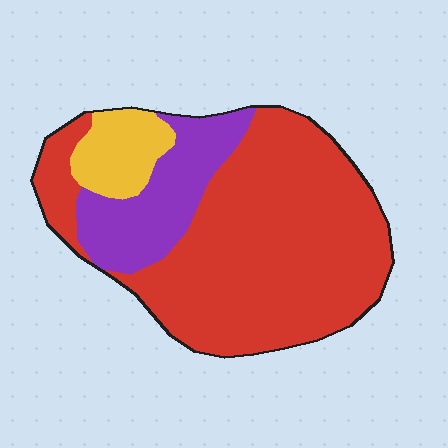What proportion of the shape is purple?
Purple covers 20% of the shape.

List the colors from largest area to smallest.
From largest to smallest: red, purple, yellow.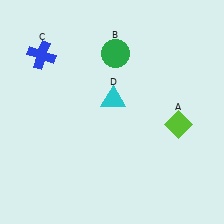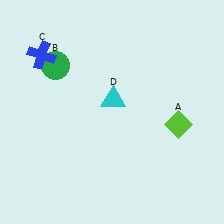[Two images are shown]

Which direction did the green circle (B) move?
The green circle (B) moved left.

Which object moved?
The green circle (B) moved left.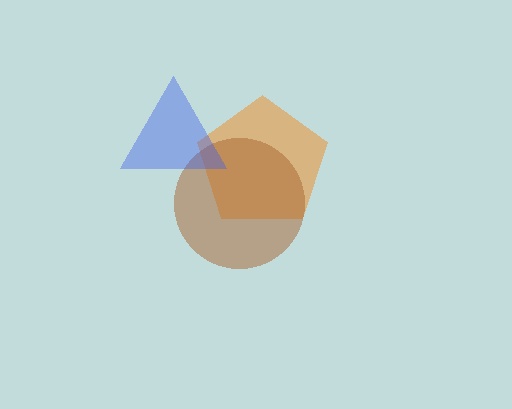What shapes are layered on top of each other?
The layered shapes are: an orange pentagon, a brown circle, a blue triangle.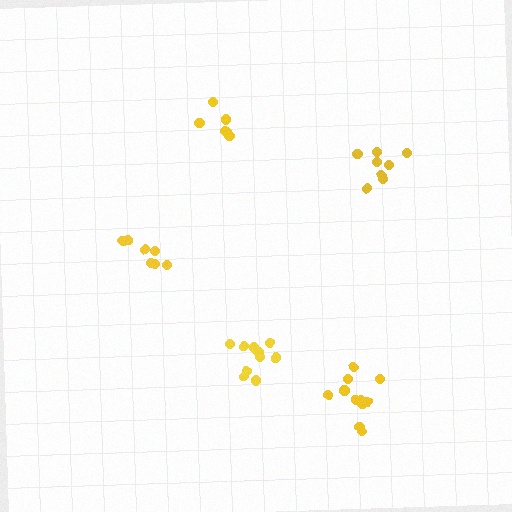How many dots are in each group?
Group 1: 8 dots, Group 2: 7 dots, Group 3: 11 dots, Group 4: 10 dots, Group 5: 6 dots (42 total).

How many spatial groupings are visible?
There are 5 spatial groupings.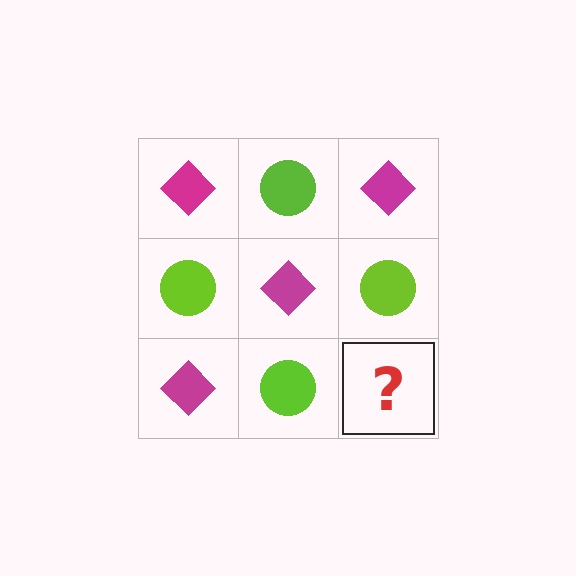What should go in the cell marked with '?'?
The missing cell should contain a magenta diamond.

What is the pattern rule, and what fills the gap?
The rule is that it alternates magenta diamond and lime circle in a checkerboard pattern. The gap should be filled with a magenta diamond.